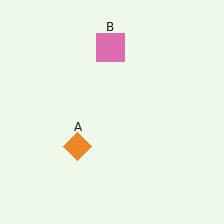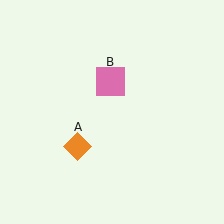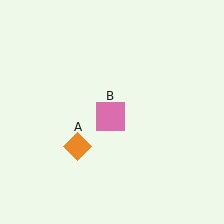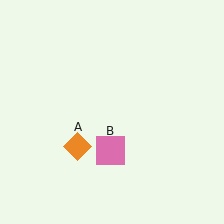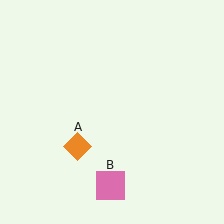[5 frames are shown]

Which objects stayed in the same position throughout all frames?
Orange diamond (object A) remained stationary.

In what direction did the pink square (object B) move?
The pink square (object B) moved down.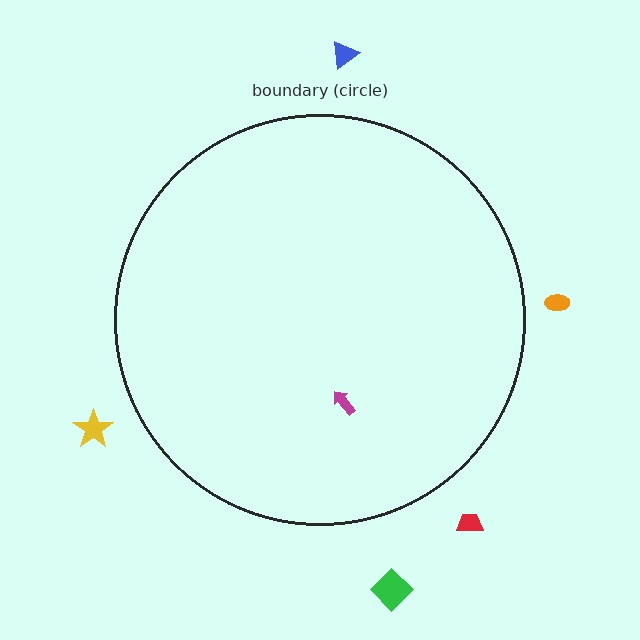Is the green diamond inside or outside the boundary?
Outside.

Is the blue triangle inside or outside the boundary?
Outside.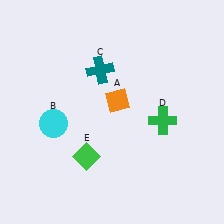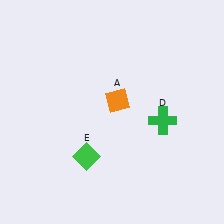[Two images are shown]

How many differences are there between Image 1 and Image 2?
There are 2 differences between the two images.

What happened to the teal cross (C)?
The teal cross (C) was removed in Image 2. It was in the top-left area of Image 1.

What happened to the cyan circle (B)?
The cyan circle (B) was removed in Image 2. It was in the bottom-left area of Image 1.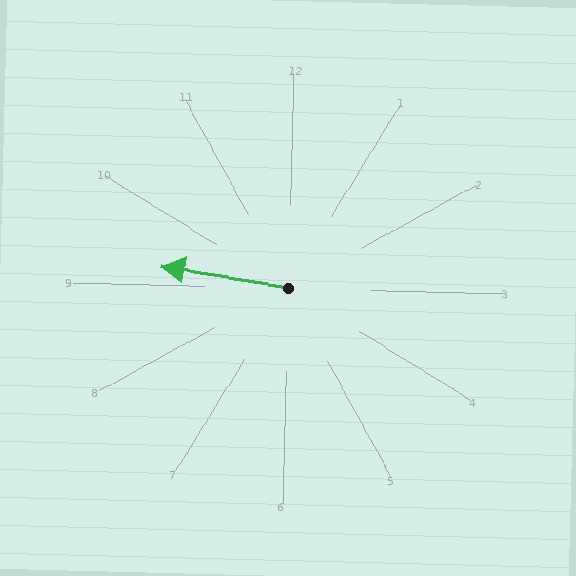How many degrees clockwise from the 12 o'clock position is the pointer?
Approximately 278 degrees.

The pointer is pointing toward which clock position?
Roughly 9 o'clock.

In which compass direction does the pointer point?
West.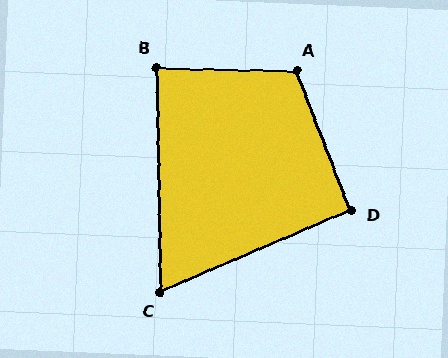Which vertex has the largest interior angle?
A, at approximately 112 degrees.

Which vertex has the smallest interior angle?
C, at approximately 68 degrees.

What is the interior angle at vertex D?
Approximately 92 degrees (approximately right).